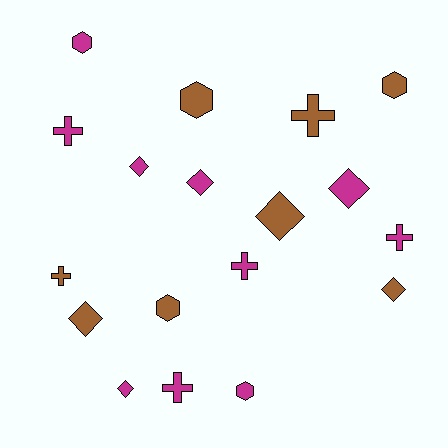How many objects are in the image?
There are 18 objects.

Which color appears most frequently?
Magenta, with 10 objects.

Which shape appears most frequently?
Diamond, with 7 objects.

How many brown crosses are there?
There are 2 brown crosses.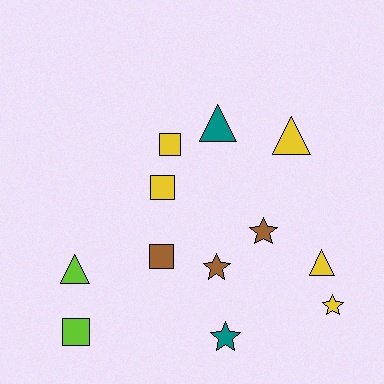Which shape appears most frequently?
Square, with 4 objects.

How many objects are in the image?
There are 12 objects.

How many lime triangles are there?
There is 1 lime triangle.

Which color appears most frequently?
Yellow, with 5 objects.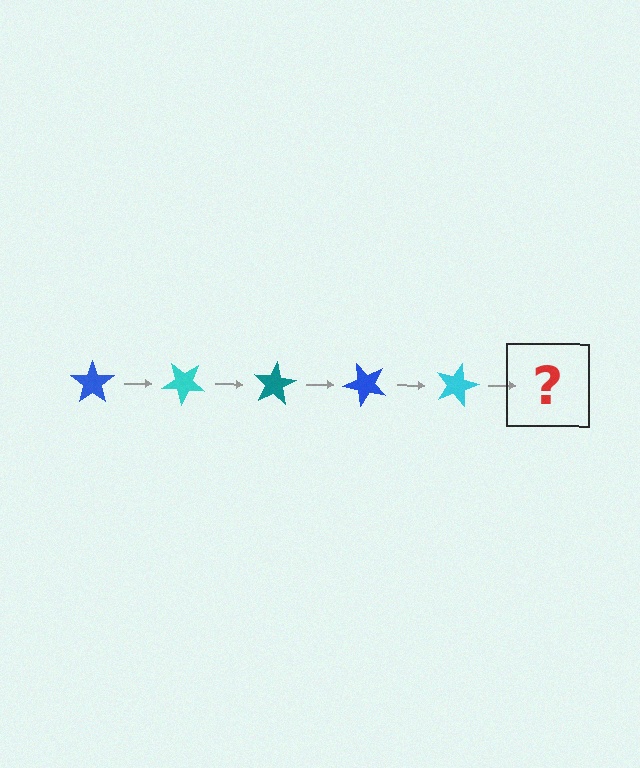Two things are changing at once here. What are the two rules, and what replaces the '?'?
The two rules are that it rotates 40 degrees each step and the color cycles through blue, cyan, and teal. The '?' should be a teal star, rotated 200 degrees from the start.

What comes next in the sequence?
The next element should be a teal star, rotated 200 degrees from the start.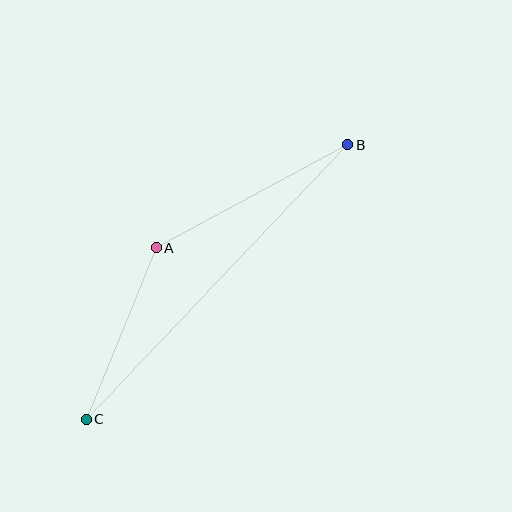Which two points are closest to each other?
Points A and C are closest to each other.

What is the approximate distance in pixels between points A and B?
The distance between A and B is approximately 218 pixels.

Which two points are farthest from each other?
Points B and C are farthest from each other.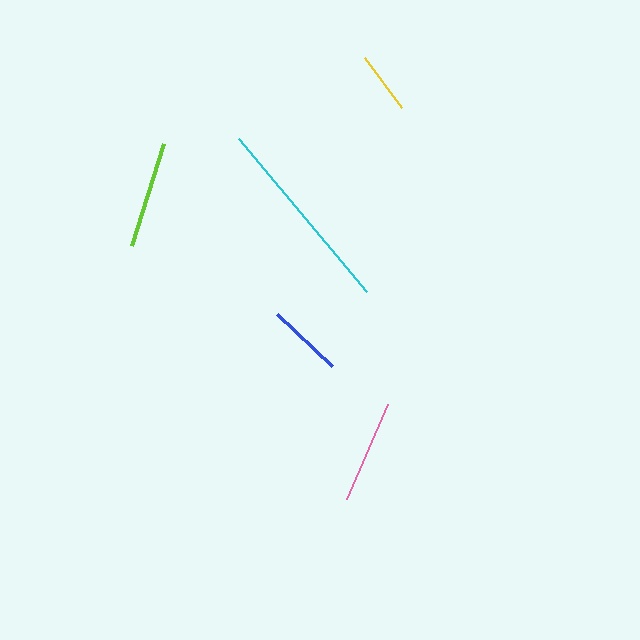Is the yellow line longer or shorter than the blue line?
The blue line is longer than the yellow line.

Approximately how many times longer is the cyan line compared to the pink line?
The cyan line is approximately 1.9 times the length of the pink line.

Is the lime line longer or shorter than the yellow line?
The lime line is longer than the yellow line.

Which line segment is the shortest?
The yellow line is the shortest at approximately 62 pixels.